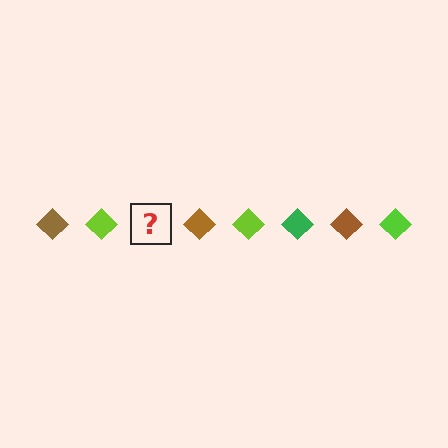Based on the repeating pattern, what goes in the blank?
The blank should be a green diamond.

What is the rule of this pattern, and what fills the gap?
The rule is that the pattern cycles through brown, lime, green diamonds. The gap should be filled with a green diamond.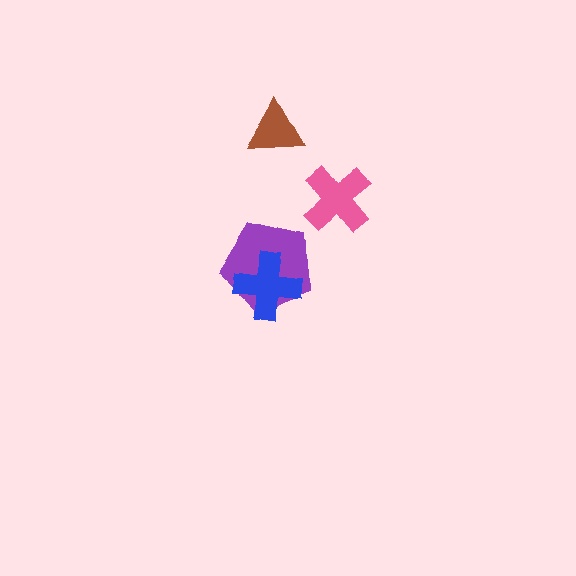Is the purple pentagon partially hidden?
Yes, it is partially covered by another shape.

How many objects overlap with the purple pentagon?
1 object overlaps with the purple pentagon.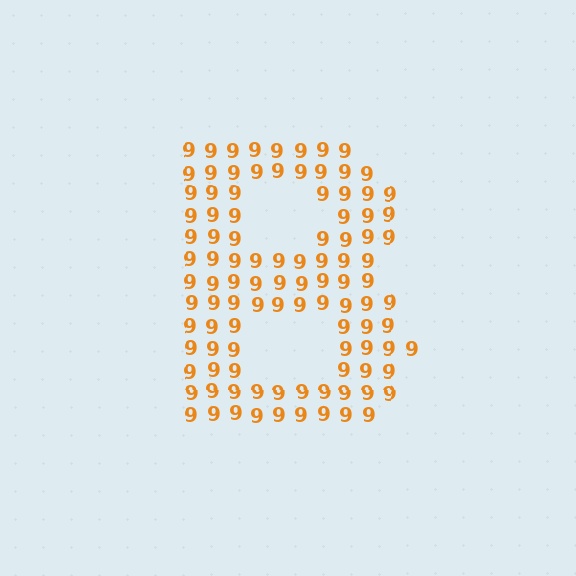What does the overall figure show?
The overall figure shows the letter B.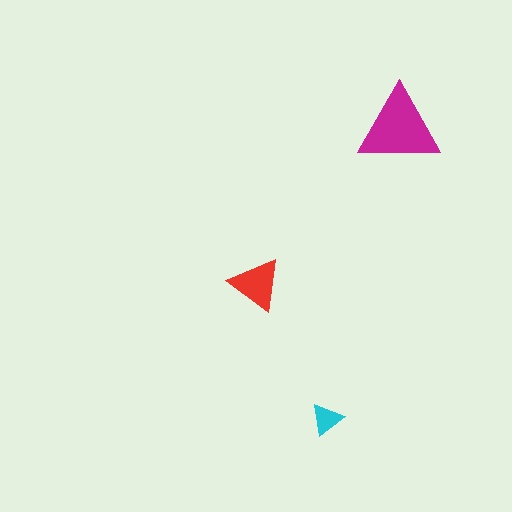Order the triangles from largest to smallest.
the magenta one, the red one, the cyan one.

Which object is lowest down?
The cyan triangle is bottommost.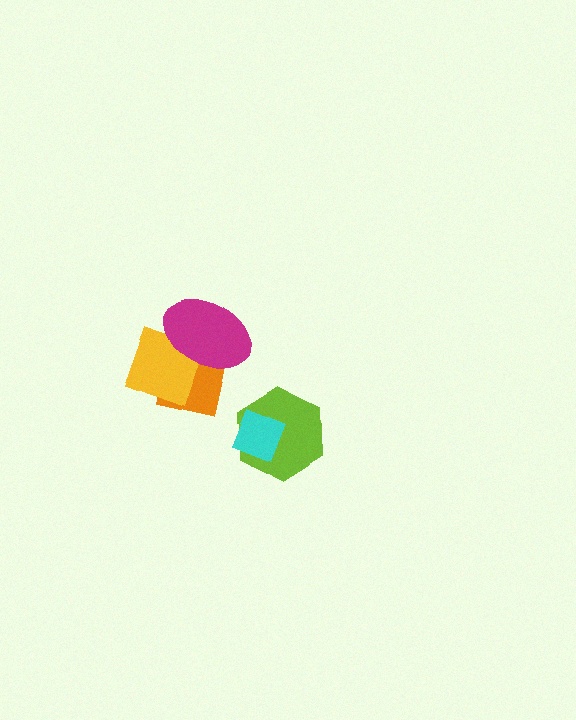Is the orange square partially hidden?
Yes, it is partially covered by another shape.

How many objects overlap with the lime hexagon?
1 object overlaps with the lime hexagon.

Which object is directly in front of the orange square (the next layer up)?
The yellow square is directly in front of the orange square.